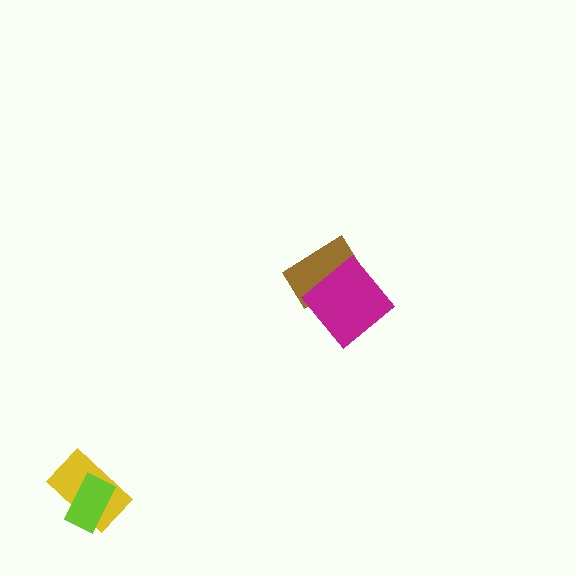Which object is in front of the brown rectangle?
The magenta diamond is in front of the brown rectangle.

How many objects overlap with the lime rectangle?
1 object overlaps with the lime rectangle.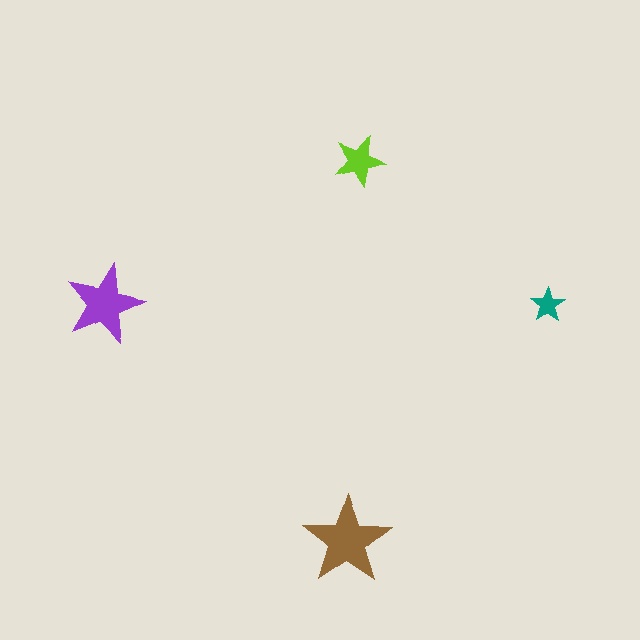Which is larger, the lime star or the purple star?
The purple one.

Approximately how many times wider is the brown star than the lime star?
About 1.5 times wider.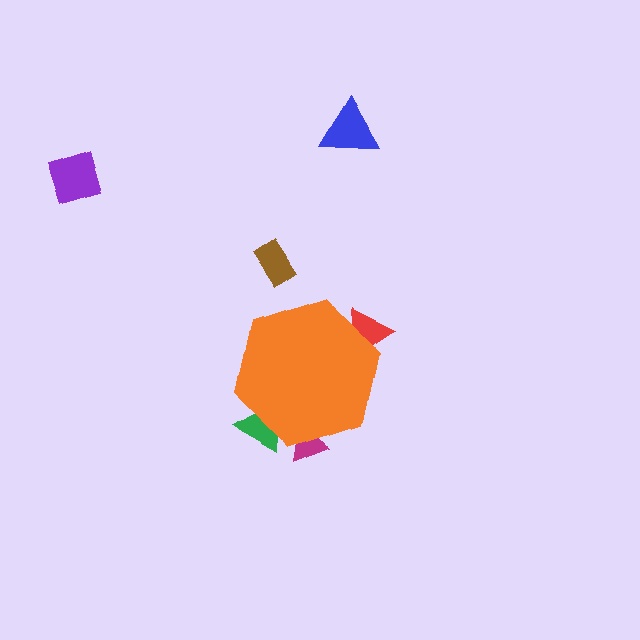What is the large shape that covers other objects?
An orange hexagon.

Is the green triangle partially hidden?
Yes, the green triangle is partially hidden behind the orange hexagon.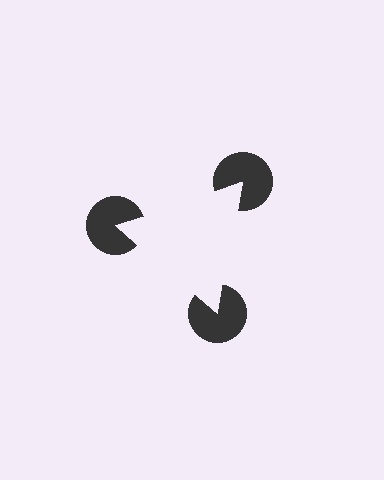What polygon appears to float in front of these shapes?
An illusory triangle — its edges are inferred from the aligned wedge cuts in the pac-man discs, not physically drawn.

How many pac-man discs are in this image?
There are 3 — one at each vertex of the illusory triangle.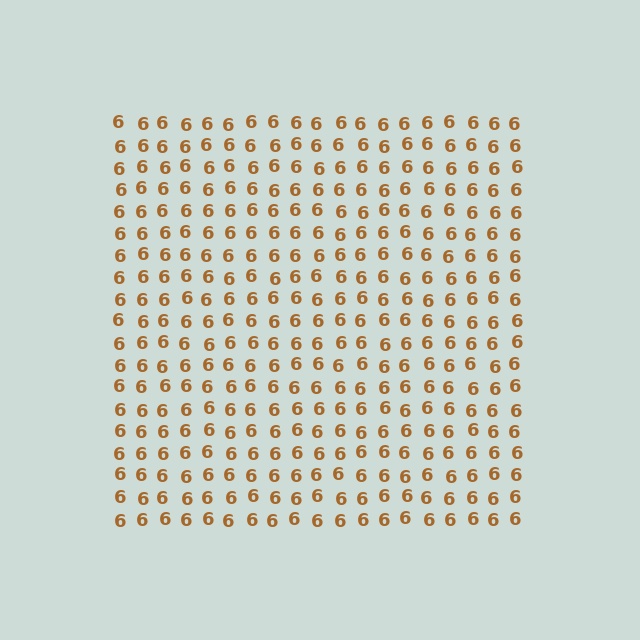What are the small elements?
The small elements are digit 6's.